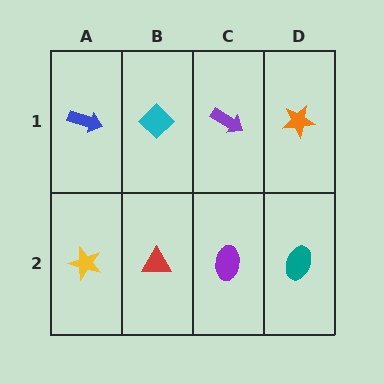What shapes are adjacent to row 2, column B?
A cyan diamond (row 1, column B), a yellow star (row 2, column A), a purple ellipse (row 2, column C).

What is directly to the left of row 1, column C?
A cyan diamond.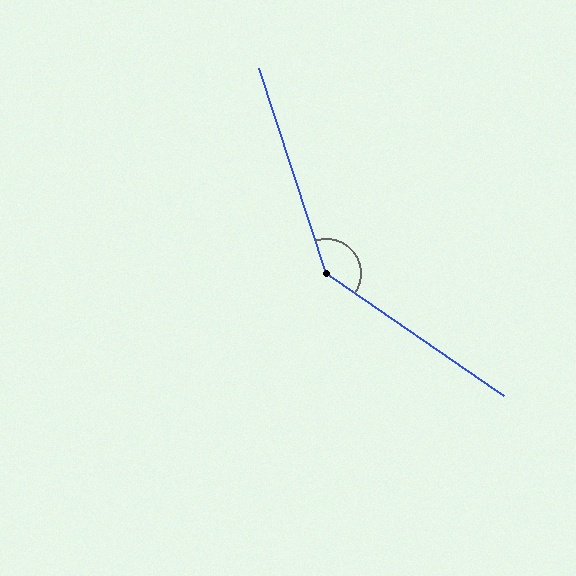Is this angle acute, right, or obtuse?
It is obtuse.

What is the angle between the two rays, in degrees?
Approximately 142 degrees.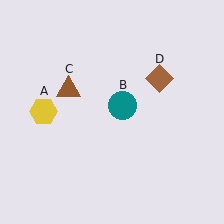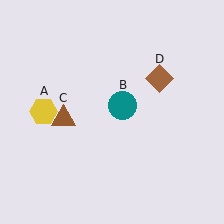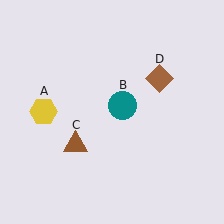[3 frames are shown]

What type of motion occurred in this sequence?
The brown triangle (object C) rotated counterclockwise around the center of the scene.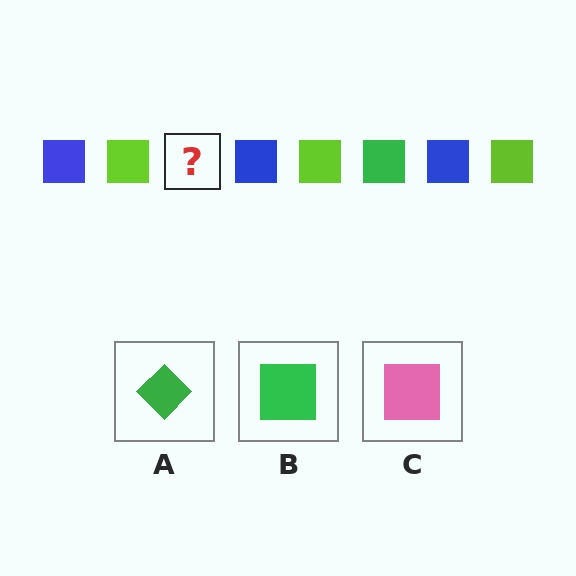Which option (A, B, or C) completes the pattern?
B.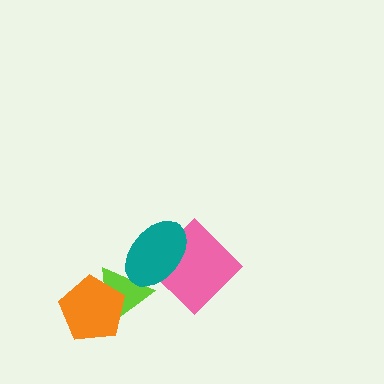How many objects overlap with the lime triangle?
2 objects overlap with the lime triangle.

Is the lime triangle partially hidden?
Yes, it is partially covered by another shape.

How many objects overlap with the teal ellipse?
2 objects overlap with the teal ellipse.